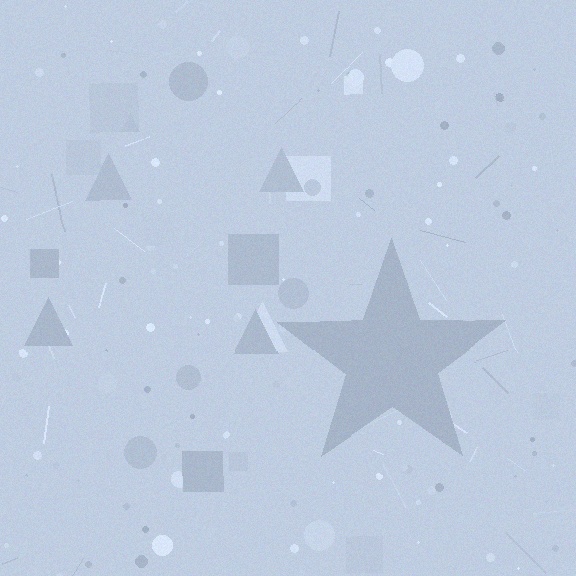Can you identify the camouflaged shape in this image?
The camouflaged shape is a star.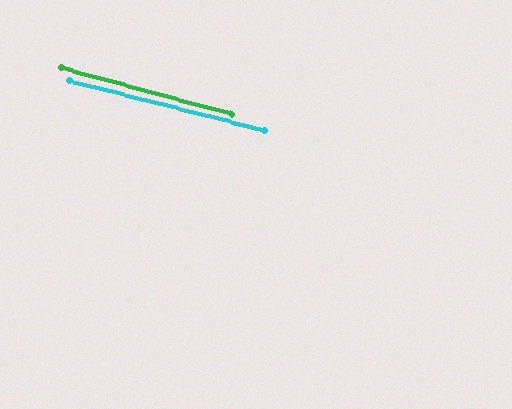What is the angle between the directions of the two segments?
Approximately 1 degree.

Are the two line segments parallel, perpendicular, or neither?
Parallel — their directions differ by only 0.8°.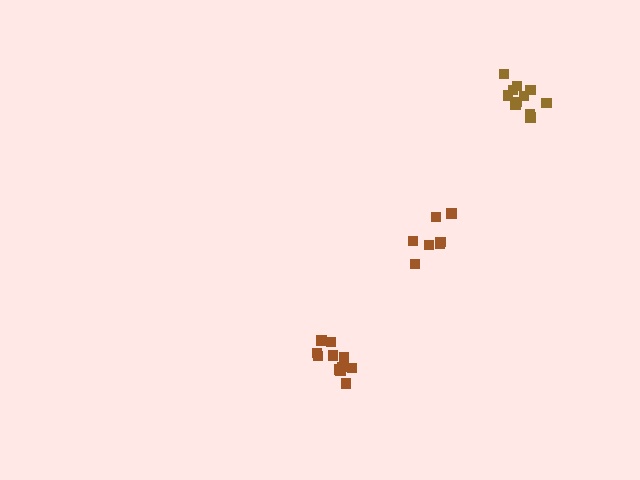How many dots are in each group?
Group 1: 7 dots, Group 2: 11 dots, Group 3: 11 dots (29 total).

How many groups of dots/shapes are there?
There are 3 groups.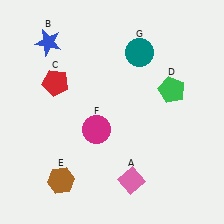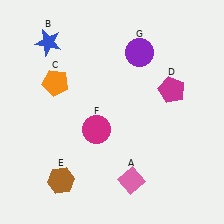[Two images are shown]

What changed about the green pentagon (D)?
In Image 1, D is green. In Image 2, it changed to magenta.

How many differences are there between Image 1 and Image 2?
There are 3 differences between the two images.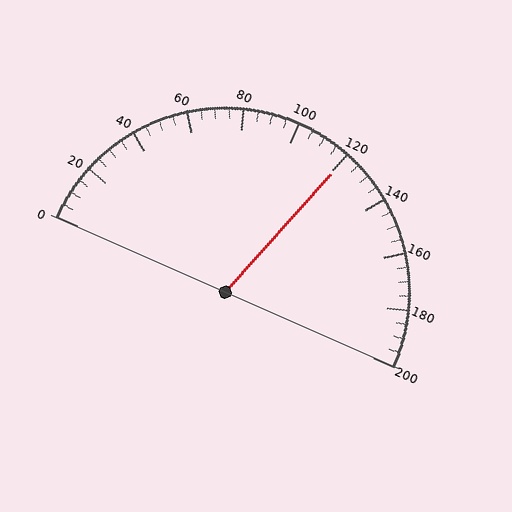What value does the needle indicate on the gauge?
The needle indicates approximately 120.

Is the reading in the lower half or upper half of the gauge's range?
The reading is in the upper half of the range (0 to 200).